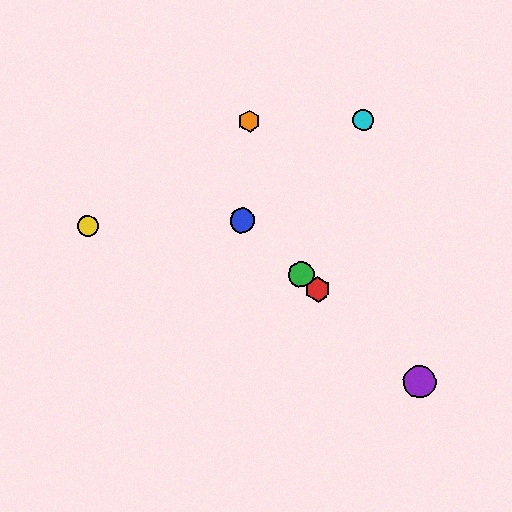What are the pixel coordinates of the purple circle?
The purple circle is at (419, 382).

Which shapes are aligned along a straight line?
The red hexagon, the blue circle, the green circle, the purple circle are aligned along a straight line.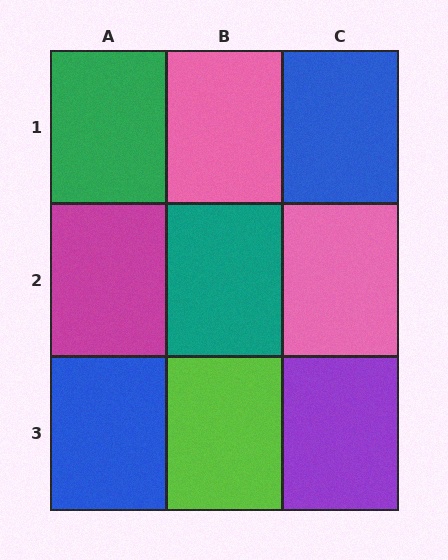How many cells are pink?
2 cells are pink.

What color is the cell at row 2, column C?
Pink.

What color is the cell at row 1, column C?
Blue.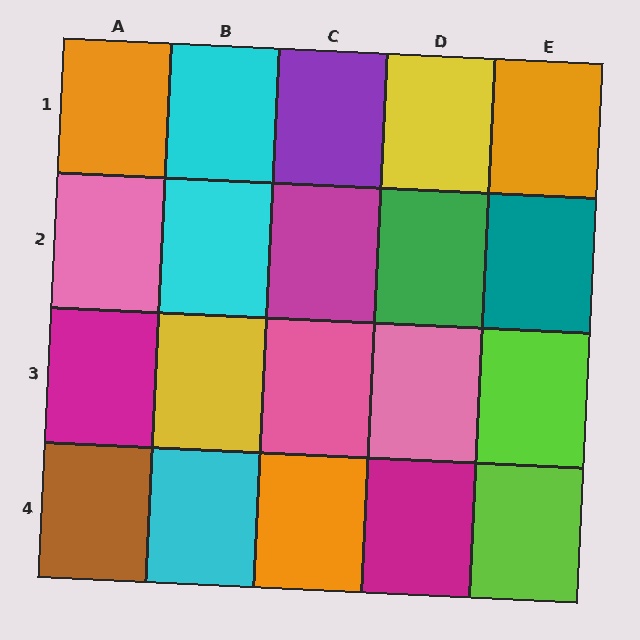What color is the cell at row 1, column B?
Cyan.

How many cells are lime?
2 cells are lime.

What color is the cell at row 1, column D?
Yellow.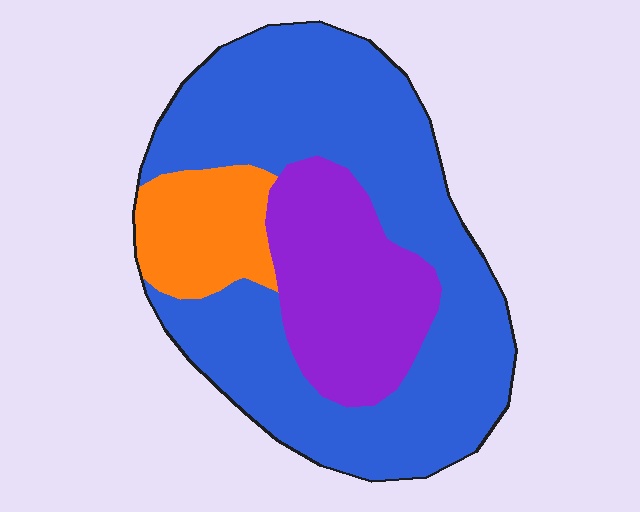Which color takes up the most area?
Blue, at roughly 65%.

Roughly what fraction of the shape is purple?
Purple takes up about one quarter (1/4) of the shape.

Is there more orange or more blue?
Blue.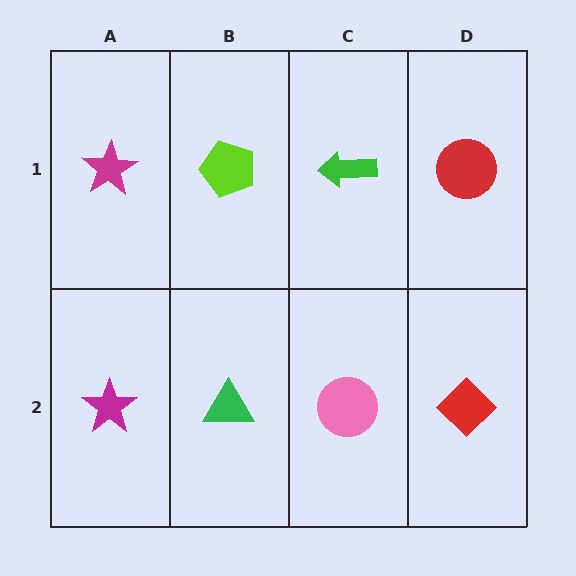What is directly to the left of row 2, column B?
A magenta star.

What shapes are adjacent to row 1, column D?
A red diamond (row 2, column D), a green arrow (row 1, column C).